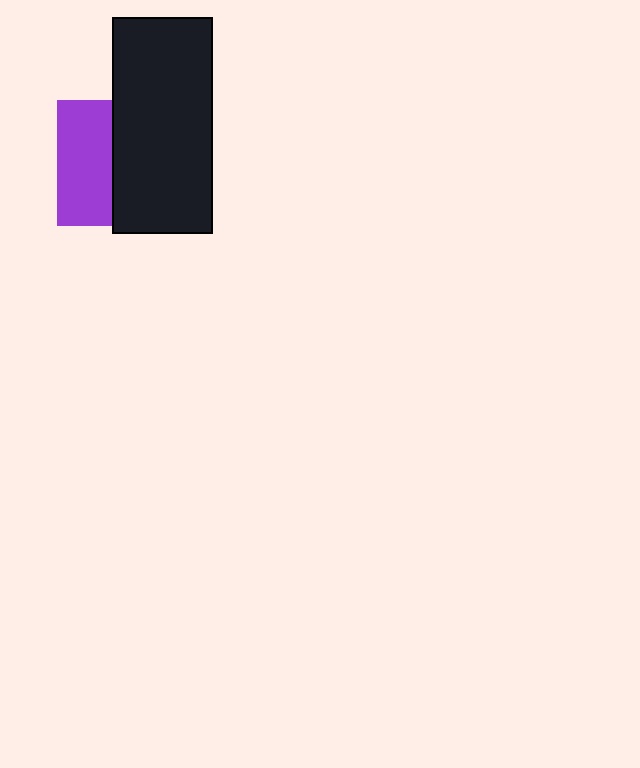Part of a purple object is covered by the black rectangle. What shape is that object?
It is a square.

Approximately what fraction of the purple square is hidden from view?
Roughly 57% of the purple square is hidden behind the black rectangle.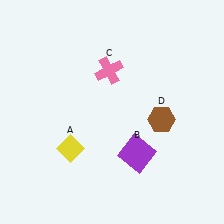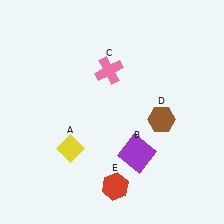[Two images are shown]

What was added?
A red hexagon (E) was added in Image 2.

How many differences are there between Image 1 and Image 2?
There is 1 difference between the two images.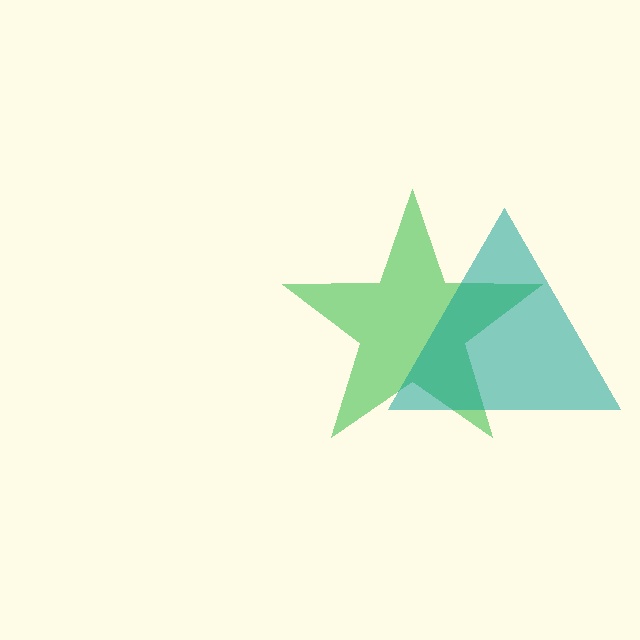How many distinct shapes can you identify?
There are 2 distinct shapes: a green star, a teal triangle.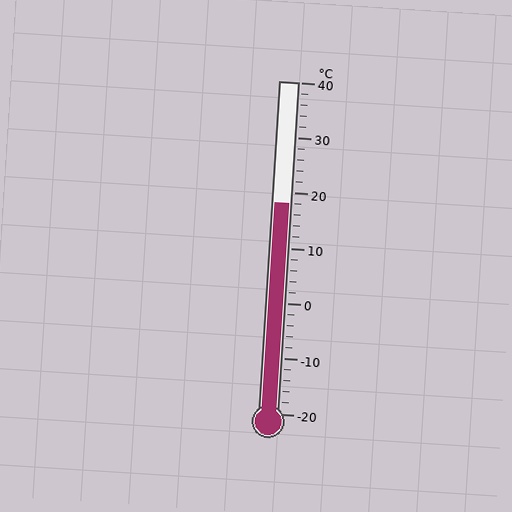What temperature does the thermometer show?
The thermometer shows approximately 18°C.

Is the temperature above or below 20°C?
The temperature is below 20°C.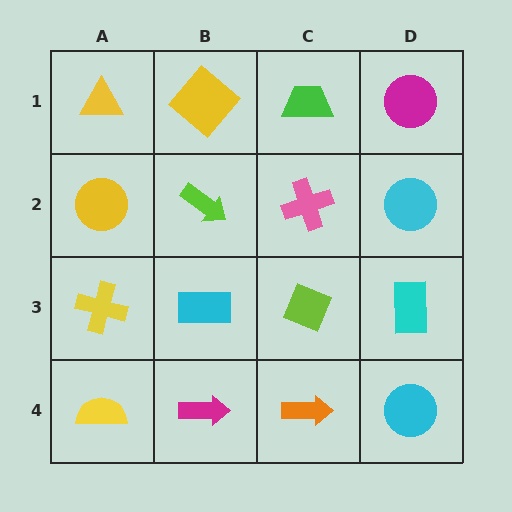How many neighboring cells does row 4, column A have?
2.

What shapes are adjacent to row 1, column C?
A pink cross (row 2, column C), a yellow diamond (row 1, column B), a magenta circle (row 1, column D).